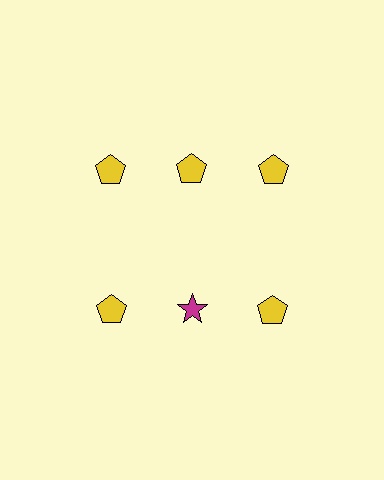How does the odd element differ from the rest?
It differs in both color (magenta instead of yellow) and shape (star instead of pentagon).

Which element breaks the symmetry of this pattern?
The magenta star in the second row, second from left column breaks the symmetry. All other shapes are yellow pentagons.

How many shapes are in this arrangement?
There are 6 shapes arranged in a grid pattern.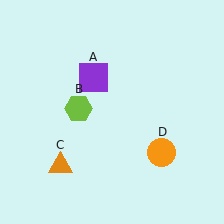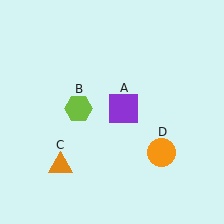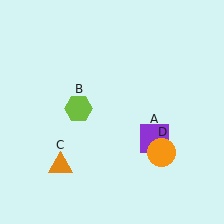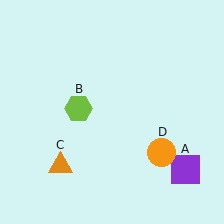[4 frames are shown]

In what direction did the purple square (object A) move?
The purple square (object A) moved down and to the right.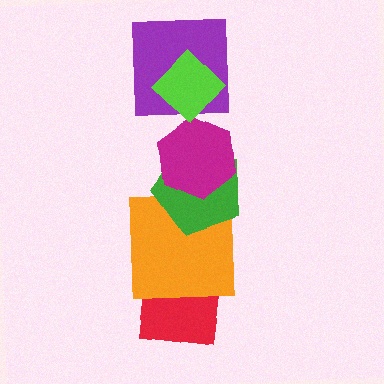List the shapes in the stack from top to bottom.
From top to bottom: the lime diamond, the purple square, the magenta hexagon, the green pentagon, the orange square, the red square.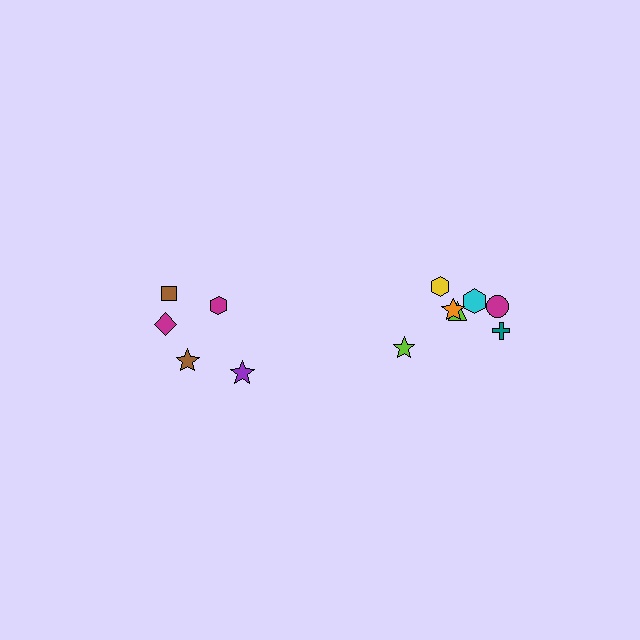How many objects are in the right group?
There are 7 objects.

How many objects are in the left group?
There are 5 objects.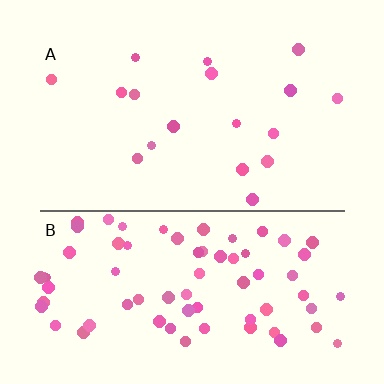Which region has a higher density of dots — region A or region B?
B (the bottom).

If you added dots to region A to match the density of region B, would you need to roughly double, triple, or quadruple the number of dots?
Approximately quadruple.